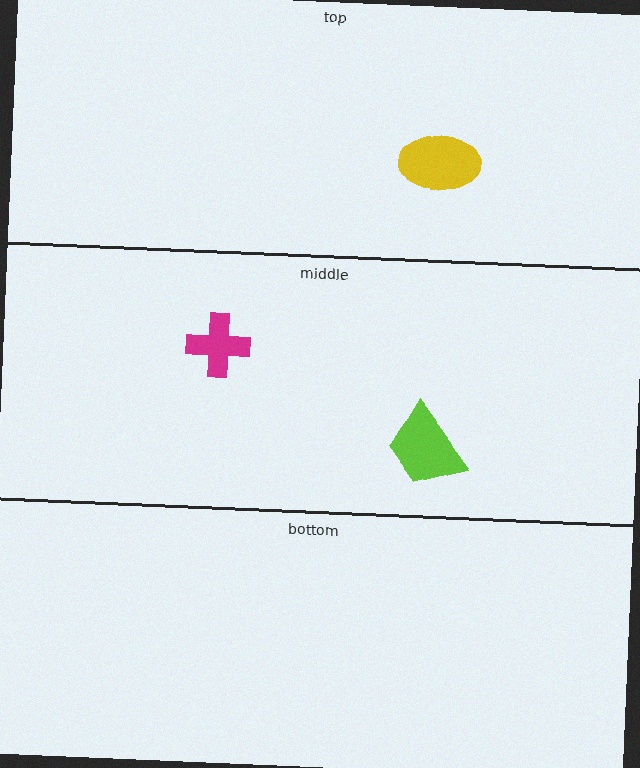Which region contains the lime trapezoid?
The middle region.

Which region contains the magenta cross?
The middle region.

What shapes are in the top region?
The yellow ellipse.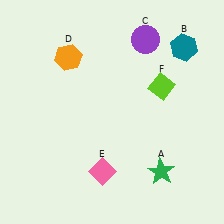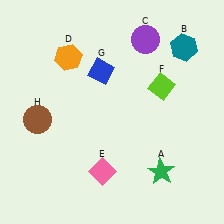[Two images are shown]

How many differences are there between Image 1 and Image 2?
There are 2 differences between the two images.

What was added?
A blue diamond (G), a brown circle (H) were added in Image 2.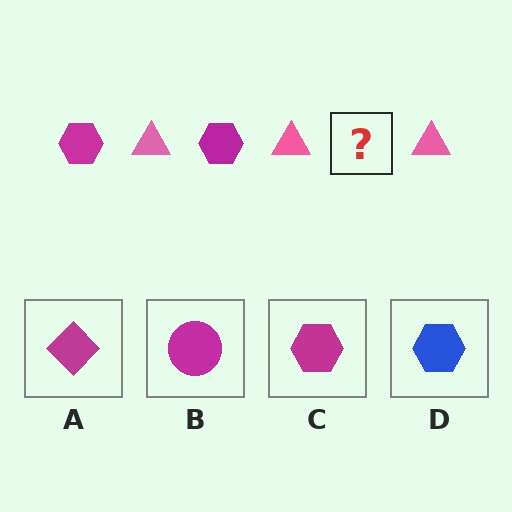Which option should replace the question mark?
Option C.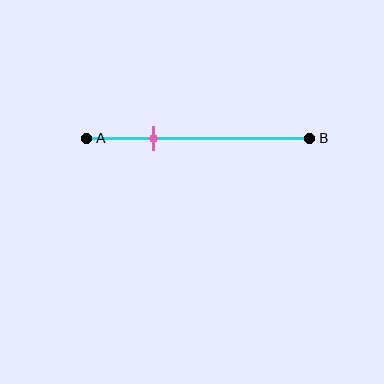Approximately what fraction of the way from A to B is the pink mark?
The pink mark is approximately 30% of the way from A to B.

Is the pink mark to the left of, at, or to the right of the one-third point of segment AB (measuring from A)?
The pink mark is to the left of the one-third point of segment AB.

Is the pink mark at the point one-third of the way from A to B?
No, the mark is at about 30% from A, not at the 33% one-third point.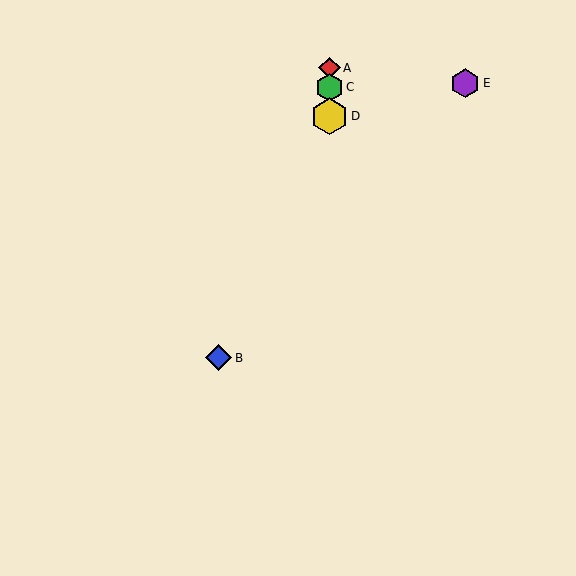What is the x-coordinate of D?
Object D is at x≈330.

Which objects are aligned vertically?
Objects A, C, D are aligned vertically.